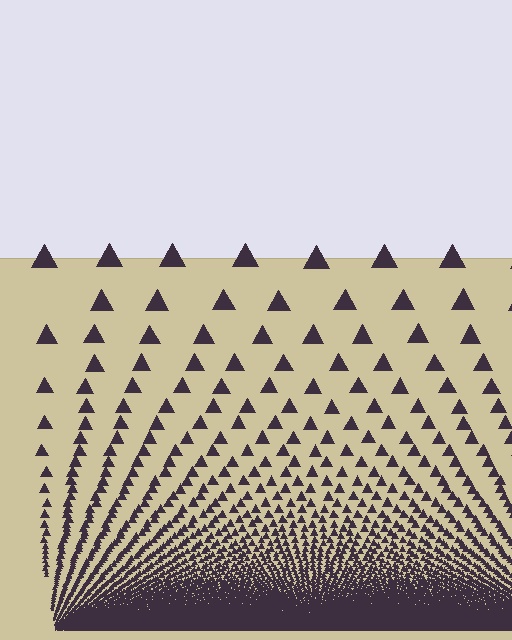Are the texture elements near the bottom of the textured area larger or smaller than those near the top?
Smaller. The gradient is inverted — elements near the bottom are smaller and denser.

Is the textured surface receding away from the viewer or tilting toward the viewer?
The surface appears to tilt toward the viewer. Texture elements get larger and sparser toward the top.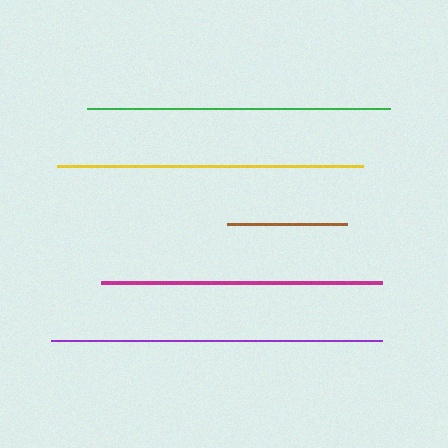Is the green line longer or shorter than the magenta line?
The green line is longer than the magenta line.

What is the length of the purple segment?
The purple segment is approximately 331 pixels long.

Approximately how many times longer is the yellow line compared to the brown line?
The yellow line is approximately 2.6 times the length of the brown line.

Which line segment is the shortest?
The brown line is the shortest at approximately 120 pixels.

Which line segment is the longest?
The purple line is the longest at approximately 331 pixels.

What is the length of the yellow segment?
The yellow segment is approximately 306 pixels long.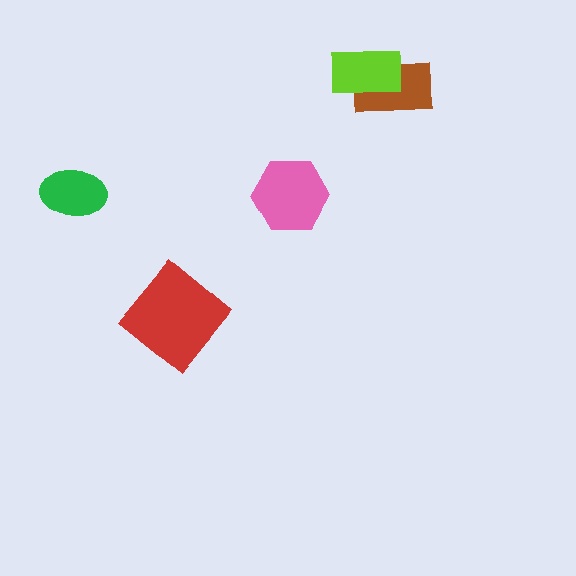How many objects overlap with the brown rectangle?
1 object overlaps with the brown rectangle.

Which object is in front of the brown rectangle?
The lime rectangle is in front of the brown rectangle.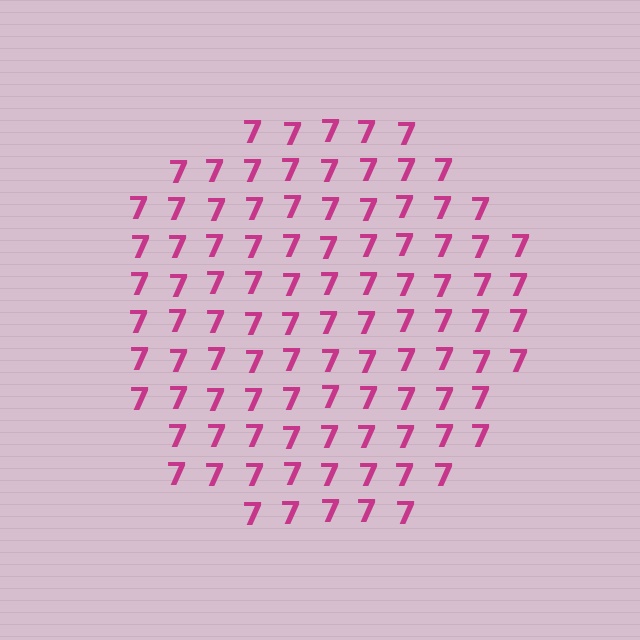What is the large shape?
The large shape is a circle.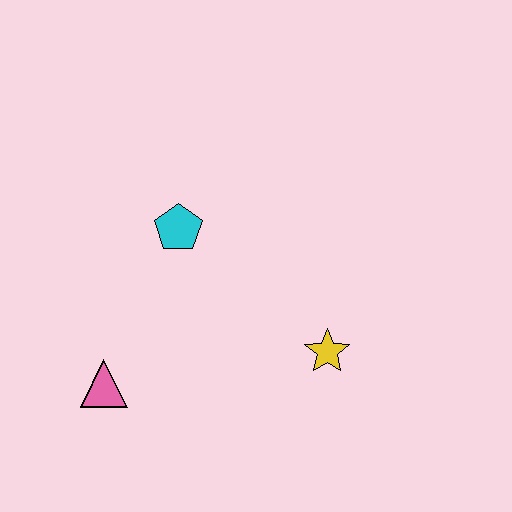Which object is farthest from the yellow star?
The pink triangle is farthest from the yellow star.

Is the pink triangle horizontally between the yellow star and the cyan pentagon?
No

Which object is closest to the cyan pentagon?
The pink triangle is closest to the cyan pentagon.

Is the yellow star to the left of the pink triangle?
No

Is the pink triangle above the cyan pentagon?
No